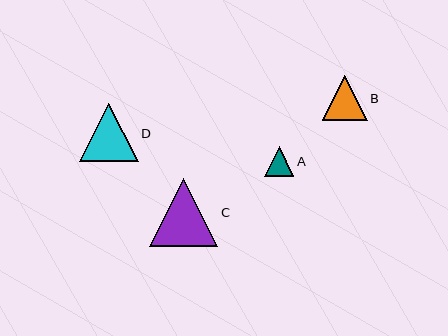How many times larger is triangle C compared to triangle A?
Triangle C is approximately 2.3 times the size of triangle A.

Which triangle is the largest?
Triangle C is the largest with a size of approximately 68 pixels.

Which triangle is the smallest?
Triangle A is the smallest with a size of approximately 30 pixels.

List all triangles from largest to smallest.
From largest to smallest: C, D, B, A.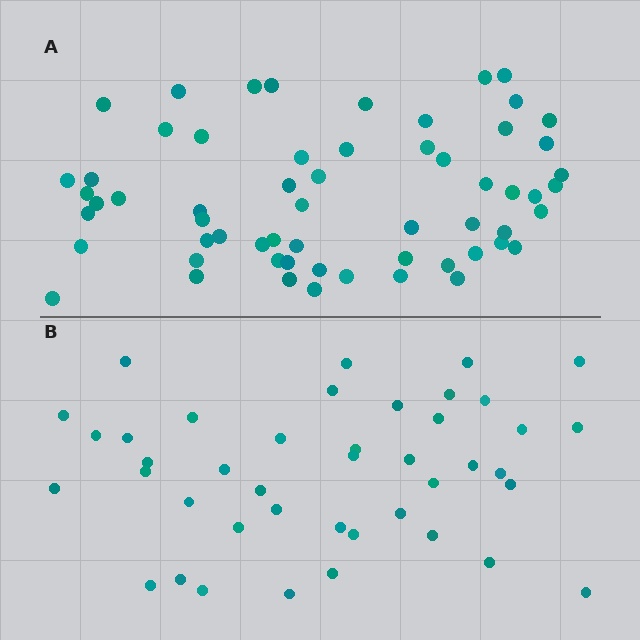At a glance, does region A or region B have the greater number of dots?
Region A (the top region) has more dots.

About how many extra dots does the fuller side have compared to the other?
Region A has approximately 20 more dots than region B.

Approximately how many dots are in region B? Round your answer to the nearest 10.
About 40 dots. (The exact count is 42, which rounds to 40.)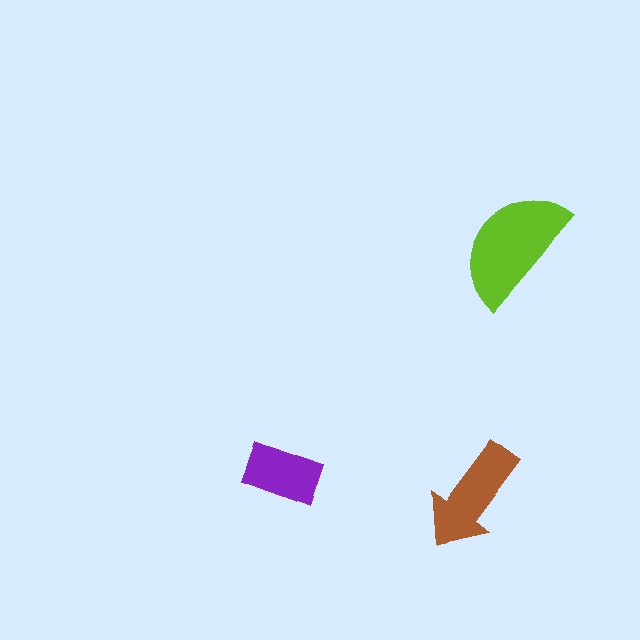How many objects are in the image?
There are 3 objects in the image.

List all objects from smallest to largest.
The purple rectangle, the brown arrow, the lime semicircle.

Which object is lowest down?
The brown arrow is bottommost.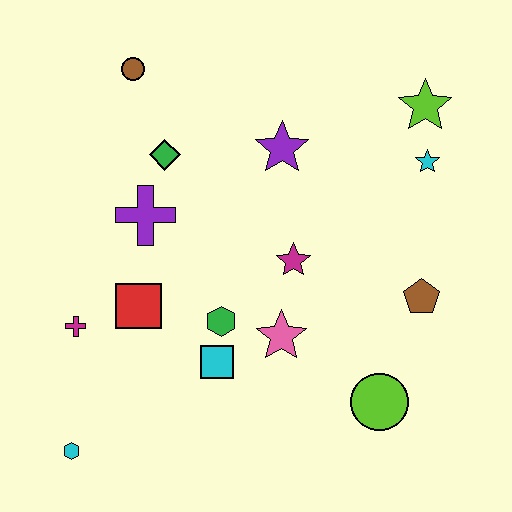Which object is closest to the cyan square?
The green hexagon is closest to the cyan square.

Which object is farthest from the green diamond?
The lime circle is farthest from the green diamond.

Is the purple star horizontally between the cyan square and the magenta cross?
No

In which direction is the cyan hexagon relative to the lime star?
The cyan hexagon is to the left of the lime star.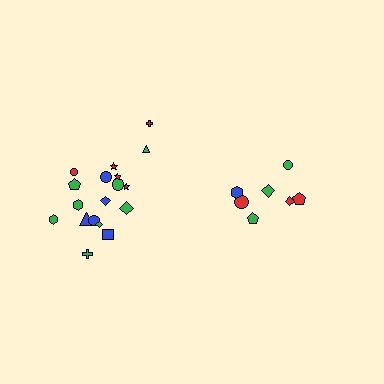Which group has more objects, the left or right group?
The left group.